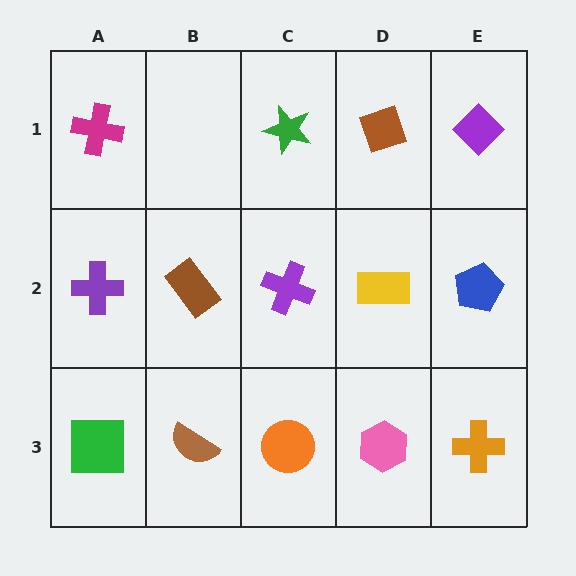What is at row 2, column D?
A yellow rectangle.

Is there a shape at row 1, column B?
No, that cell is empty.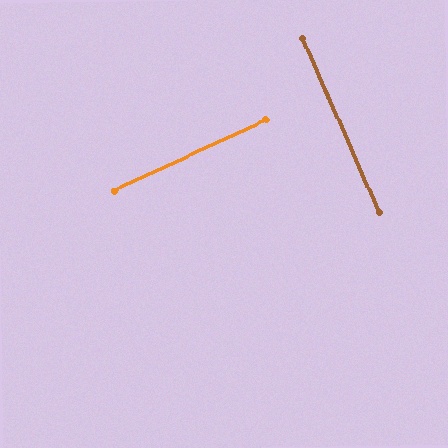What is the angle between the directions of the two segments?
Approximately 89 degrees.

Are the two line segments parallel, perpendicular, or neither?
Perpendicular — they meet at approximately 89°.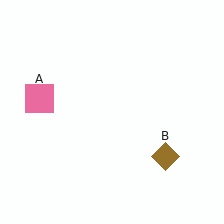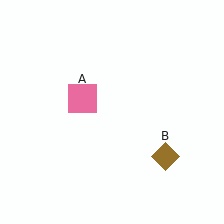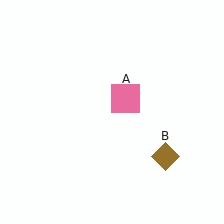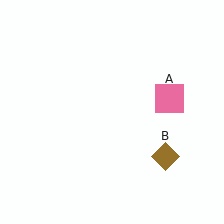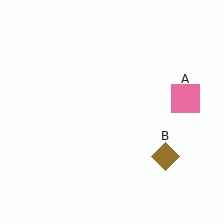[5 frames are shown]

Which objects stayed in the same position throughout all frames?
Brown diamond (object B) remained stationary.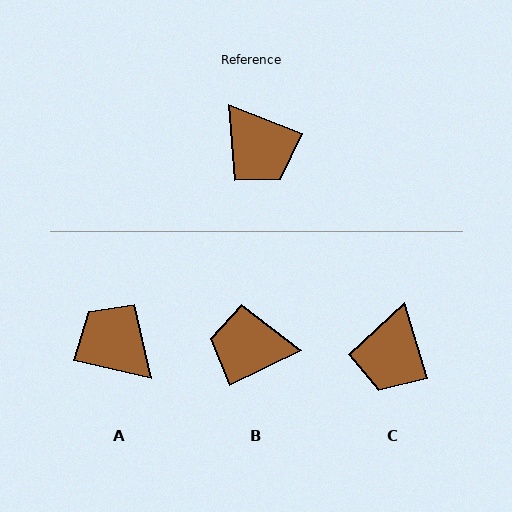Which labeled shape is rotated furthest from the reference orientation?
A, about 171 degrees away.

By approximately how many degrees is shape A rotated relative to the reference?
Approximately 171 degrees clockwise.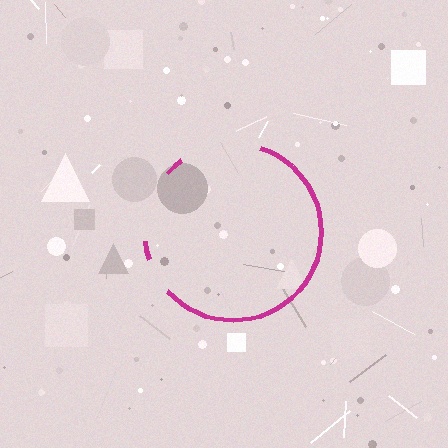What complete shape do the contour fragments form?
The contour fragments form a circle.